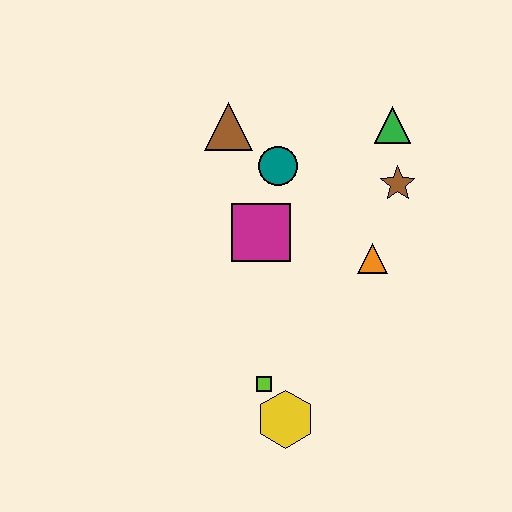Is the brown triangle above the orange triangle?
Yes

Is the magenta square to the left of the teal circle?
Yes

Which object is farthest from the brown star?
The yellow hexagon is farthest from the brown star.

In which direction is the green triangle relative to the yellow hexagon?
The green triangle is above the yellow hexagon.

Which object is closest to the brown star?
The green triangle is closest to the brown star.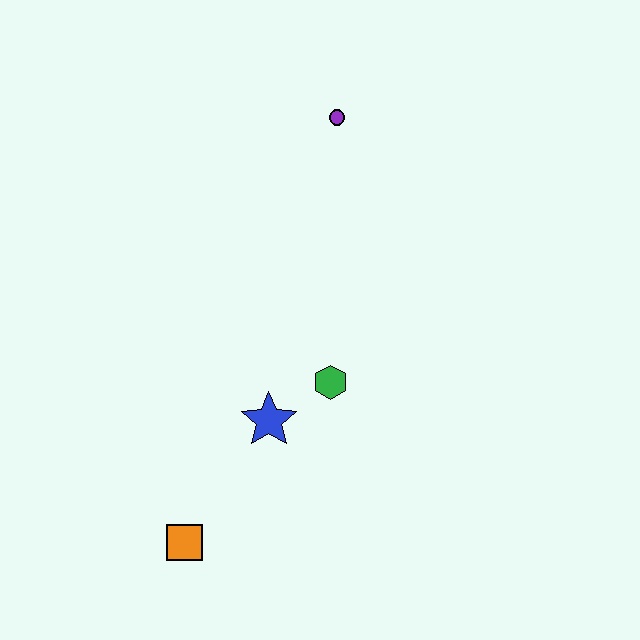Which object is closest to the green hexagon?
The blue star is closest to the green hexagon.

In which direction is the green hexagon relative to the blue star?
The green hexagon is to the right of the blue star.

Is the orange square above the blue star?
No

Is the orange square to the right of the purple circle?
No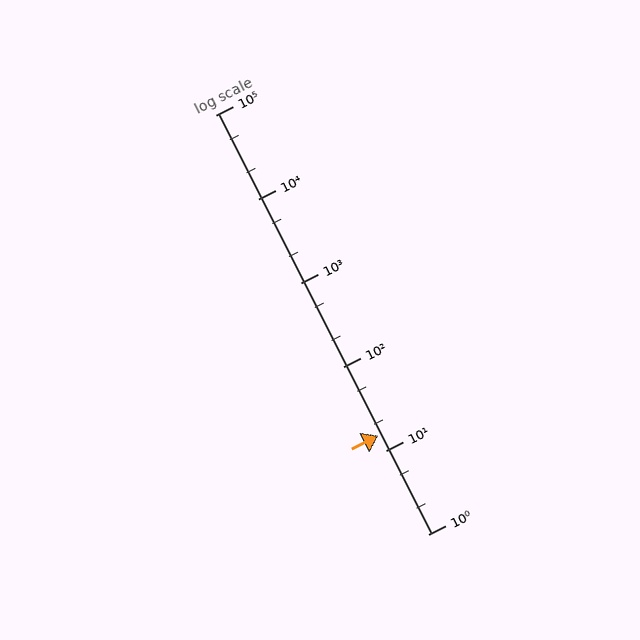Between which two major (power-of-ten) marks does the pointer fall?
The pointer is between 10 and 100.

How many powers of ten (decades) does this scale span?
The scale spans 5 decades, from 1 to 100000.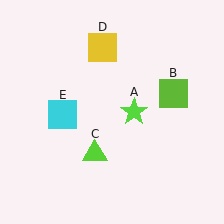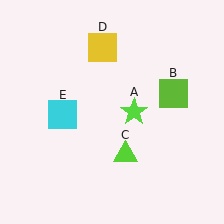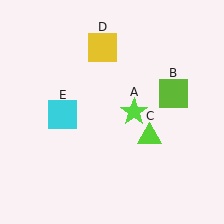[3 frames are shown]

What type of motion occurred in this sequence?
The lime triangle (object C) rotated counterclockwise around the center of the scene.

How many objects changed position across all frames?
1 object changed position: lime triangle (object C).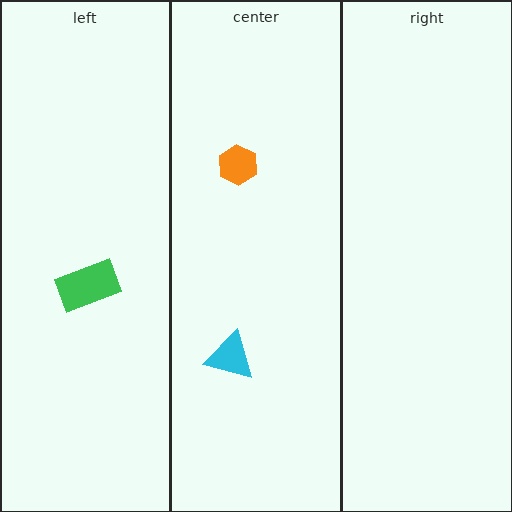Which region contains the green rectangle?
The left region.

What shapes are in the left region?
The green rectangle.